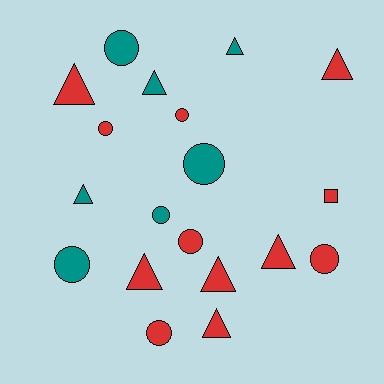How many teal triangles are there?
There are 3 teal triangles.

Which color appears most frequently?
Red, with 12 objects.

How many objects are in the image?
There are 19 objects.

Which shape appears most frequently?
Circle, with 9 objects.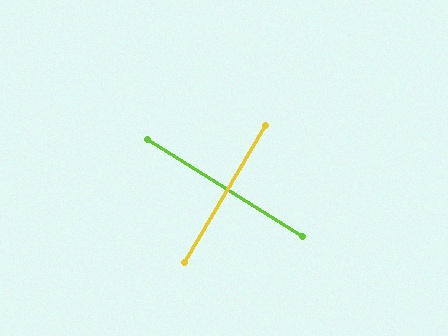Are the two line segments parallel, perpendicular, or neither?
Perpendicular — they meet at approximately 89°.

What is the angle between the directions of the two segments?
Approximately 89 degrees.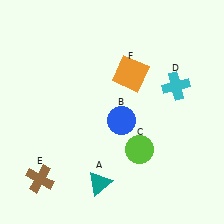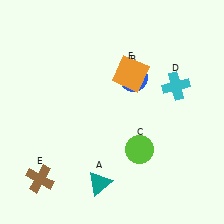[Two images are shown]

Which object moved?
The blue circle (B) moved up.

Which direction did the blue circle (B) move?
The blue circle (B) moved up.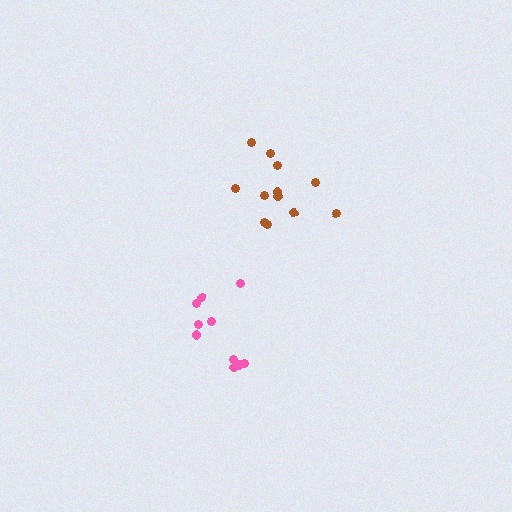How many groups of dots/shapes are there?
There are 2 groups.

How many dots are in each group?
Group 1: 10 dots, Group 2: 12 dots (22 total).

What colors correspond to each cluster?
The clusters are colored: pink, brown.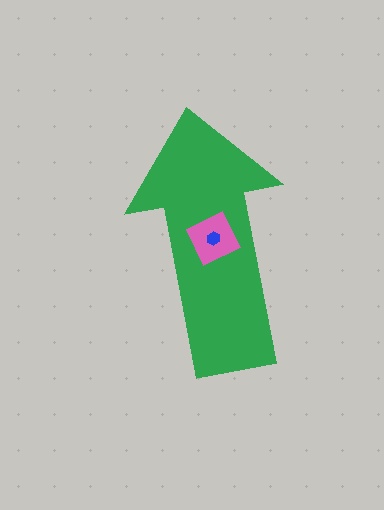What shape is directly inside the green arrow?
The pink diamond.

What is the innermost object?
The blue hexagon.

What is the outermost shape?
The green arrow.